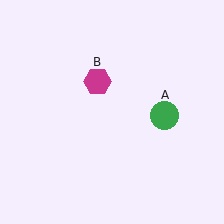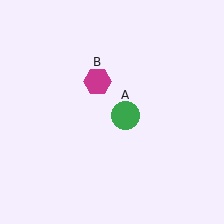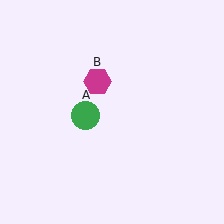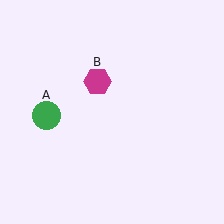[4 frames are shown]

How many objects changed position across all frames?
1 object changed position: green circle (object A).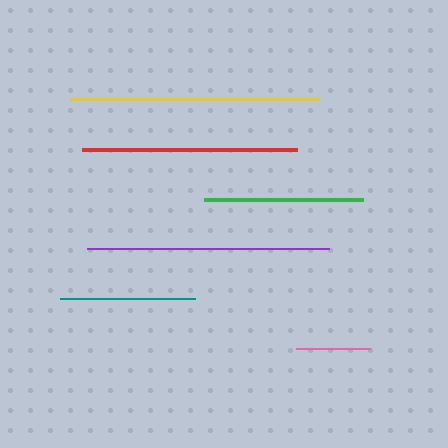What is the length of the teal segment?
The teal segment is approximately 135 pixels long.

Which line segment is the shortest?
The pink line is the shortest at approximately 75 pixels.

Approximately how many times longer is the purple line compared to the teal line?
The purple line is approximately 1.8 times the length of the teal line.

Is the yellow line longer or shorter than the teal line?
The yellow line is longer than the teal line.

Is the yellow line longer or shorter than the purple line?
The yellow line is longer than the purple line.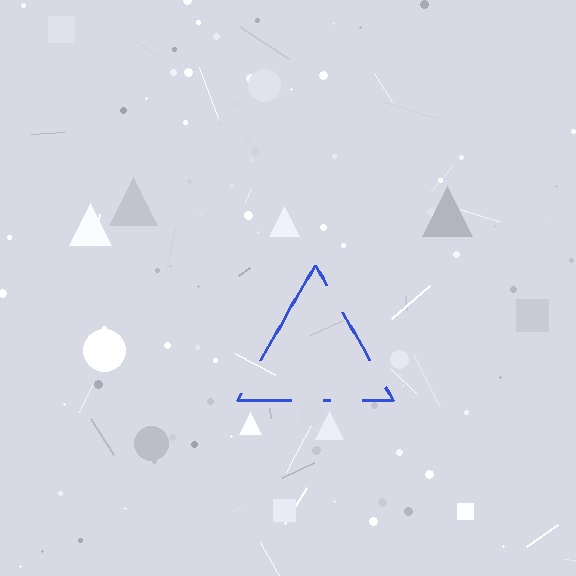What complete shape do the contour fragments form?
The contour fragments form a triangle.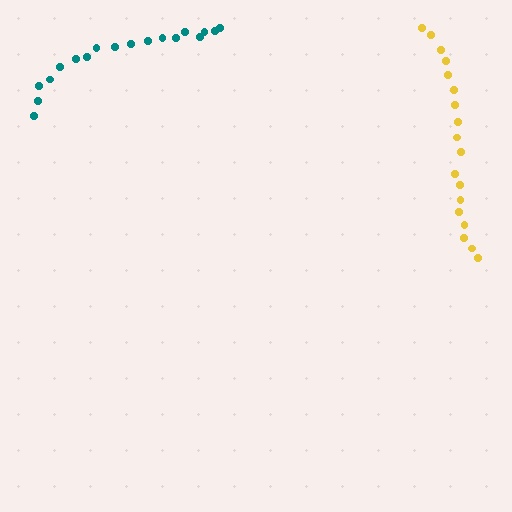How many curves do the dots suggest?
There are 2 distinct paths.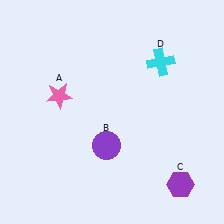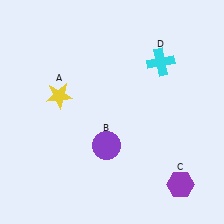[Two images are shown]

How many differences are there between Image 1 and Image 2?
There is 1 difference between the two images.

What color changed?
The star (A) changed from pink in Image 1 to yellow in Image 2.